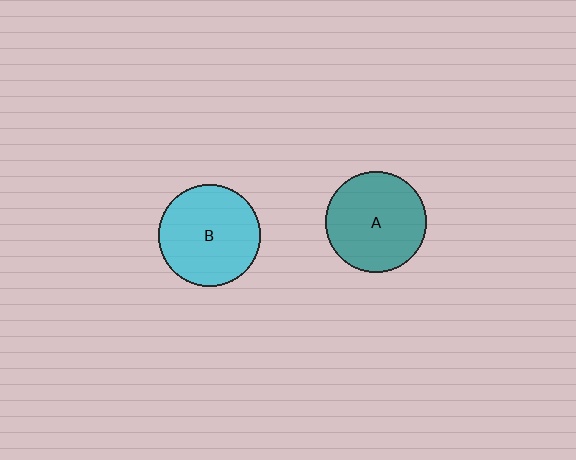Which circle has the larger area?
Circle B (cyan).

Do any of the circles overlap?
No, none of the circles overlap.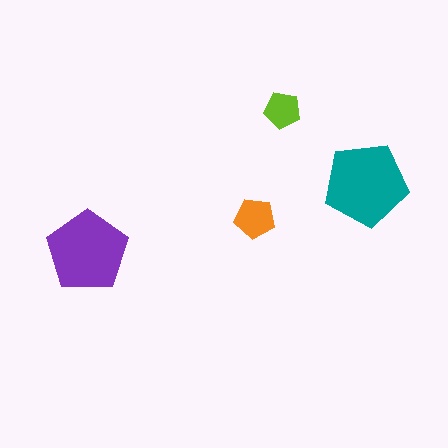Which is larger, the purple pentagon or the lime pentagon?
The purple one.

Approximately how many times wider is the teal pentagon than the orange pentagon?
About 2 times wider.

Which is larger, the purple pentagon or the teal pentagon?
The teal one.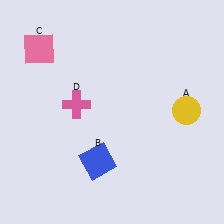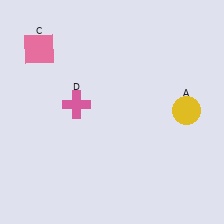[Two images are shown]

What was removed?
The blue square (B) was removed in Image 2.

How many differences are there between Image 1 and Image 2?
There is 1 difference between the two images.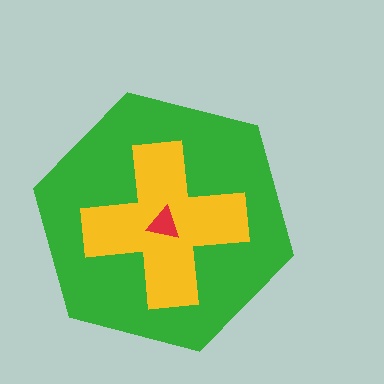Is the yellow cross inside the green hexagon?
Yes.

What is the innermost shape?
The red triangle.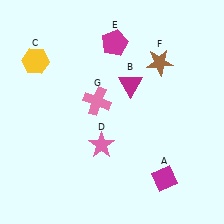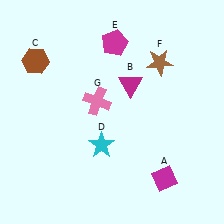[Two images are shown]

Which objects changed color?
C changed from yellow to brown. D changed from pink to cyan.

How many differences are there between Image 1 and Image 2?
There are 2 differences between the two images.